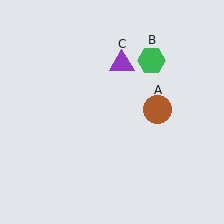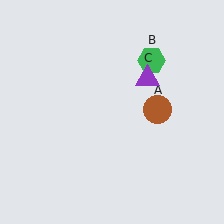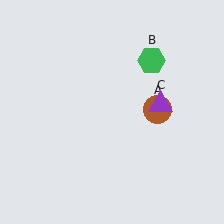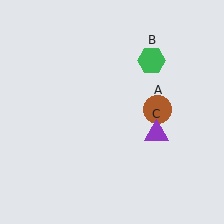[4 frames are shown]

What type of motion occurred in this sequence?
The purple triangle (object C) rotated clockwise around the center of the scene.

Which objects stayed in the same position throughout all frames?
Brown circle (object A) and green hexagon (object B) remained stationary.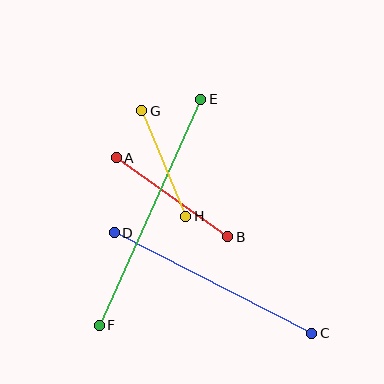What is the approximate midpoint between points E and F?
The midpoint is at approximately (150, 212) pixels.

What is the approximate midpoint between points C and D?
The midpoint is at approximately (213, 283) pixels.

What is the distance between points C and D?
The distance is approximately 221 pixels.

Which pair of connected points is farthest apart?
Points E and F are farthest apart.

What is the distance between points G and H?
The distance is approximately 114 pixels.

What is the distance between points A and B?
The distance is approximately 137 pixels.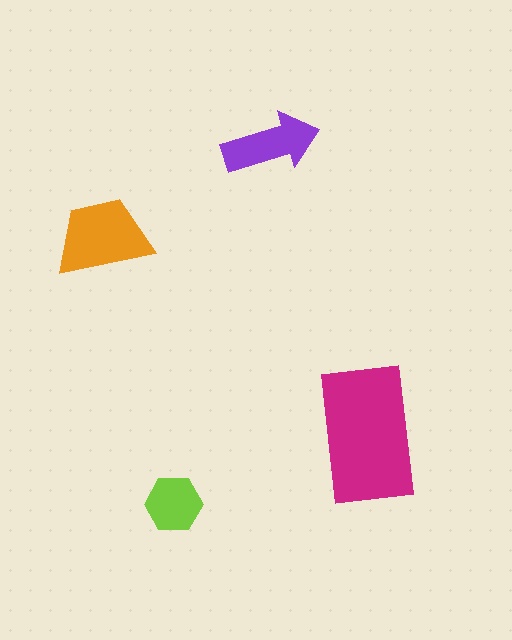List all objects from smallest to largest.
The lime hexagon, the purple arrow, the orange trapezoid, the magenta rectangle.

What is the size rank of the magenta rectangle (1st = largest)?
1st.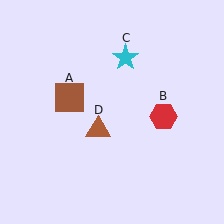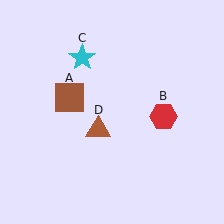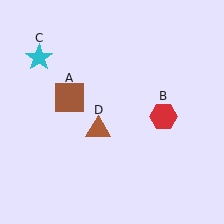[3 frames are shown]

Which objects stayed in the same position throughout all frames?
Brown square (object A) and red hexagon (object B) and brown triangle (object D) remained stationary.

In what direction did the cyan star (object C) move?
The cyan star (object C) moved left.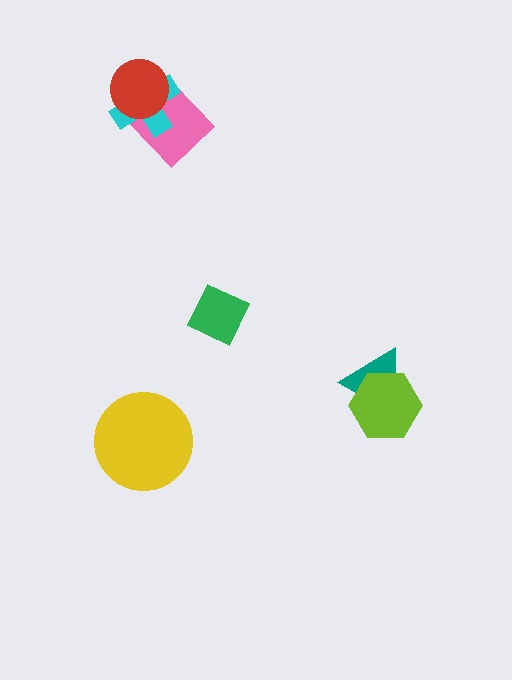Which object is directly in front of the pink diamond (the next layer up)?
The cyan cross is directly in front of the pink diamond.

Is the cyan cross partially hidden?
Yes, it is partially covered by another shape.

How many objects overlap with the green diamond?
0 objects overlap with the green diamond.